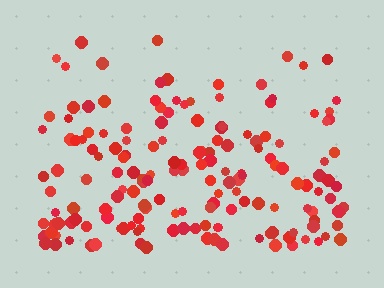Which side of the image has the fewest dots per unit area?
The top.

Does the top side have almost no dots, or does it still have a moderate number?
Still a moderate number, just noticeably fewer than the bottom.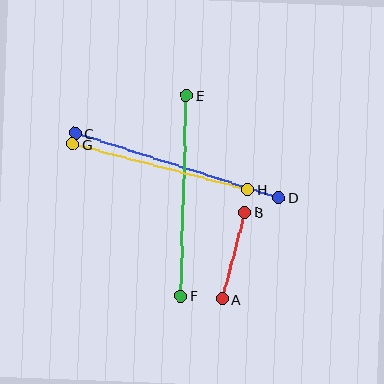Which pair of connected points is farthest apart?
Points C and D are farthest apart.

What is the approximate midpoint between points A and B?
The midpoint is at approximately (234, 256) pixels.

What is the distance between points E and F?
The distance is approximately 201 pixels.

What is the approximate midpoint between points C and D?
The midpoint is at approximately (177, 165) pixels.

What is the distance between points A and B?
The distance is approximately 90 pixels.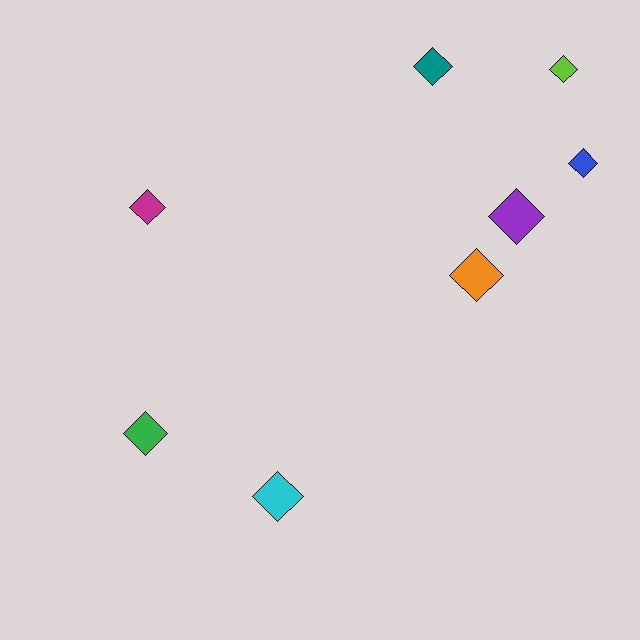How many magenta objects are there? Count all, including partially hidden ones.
There is 1 magenta object.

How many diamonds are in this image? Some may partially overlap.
There are 8 diamonds.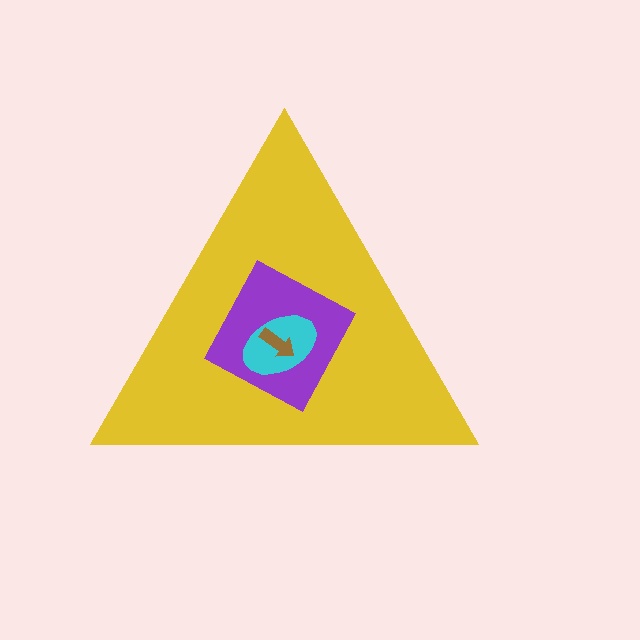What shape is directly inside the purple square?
The cyan ellipse.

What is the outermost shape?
The yellow triangle.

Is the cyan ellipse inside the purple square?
Yes.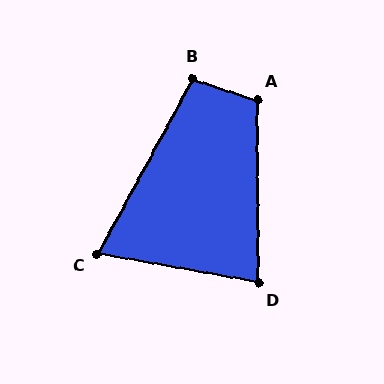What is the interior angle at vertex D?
Approximately 79 degrees (acute).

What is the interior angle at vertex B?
Approximately 101 degrees (obtuse).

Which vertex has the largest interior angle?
A, at approximately 108 degrees.